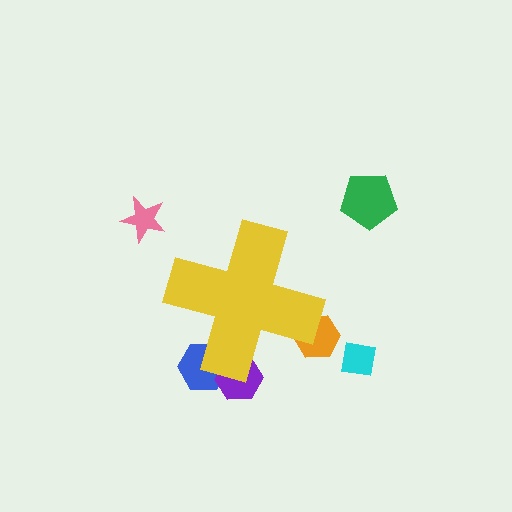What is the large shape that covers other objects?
A yellow cross.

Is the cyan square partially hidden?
No, the cyan square is fully visible.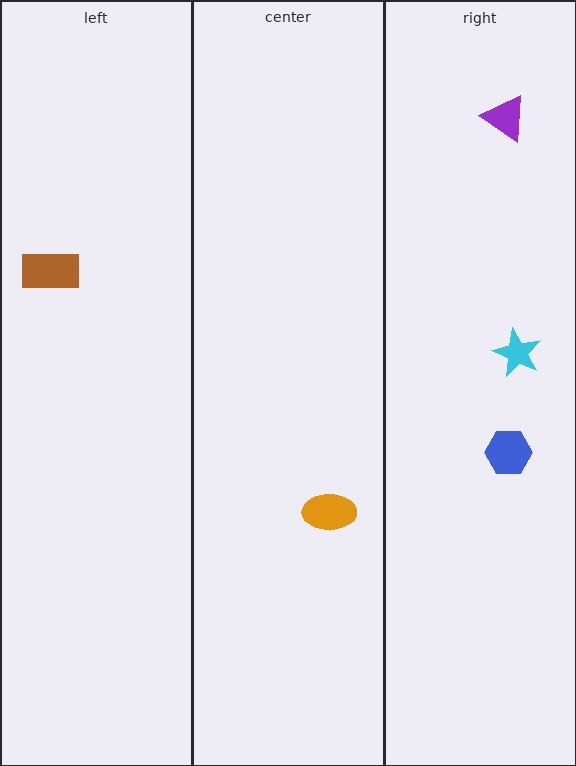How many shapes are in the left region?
1.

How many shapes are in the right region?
3.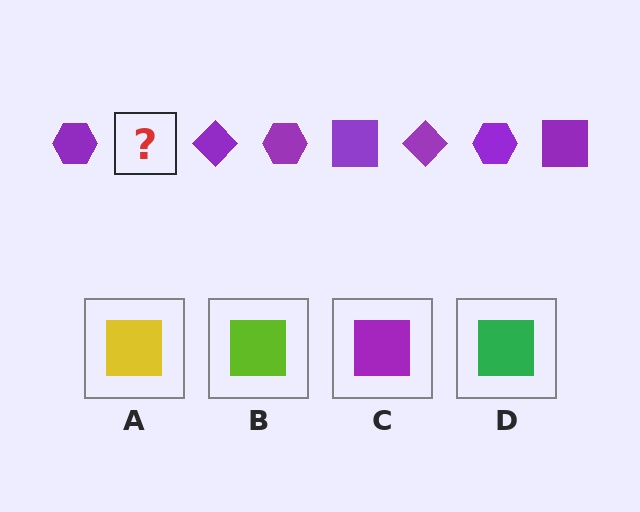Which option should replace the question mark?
Option C.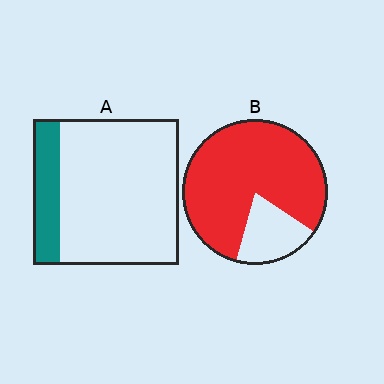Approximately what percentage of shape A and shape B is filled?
A is approximately 20% and B is approximately 80%.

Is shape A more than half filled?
No.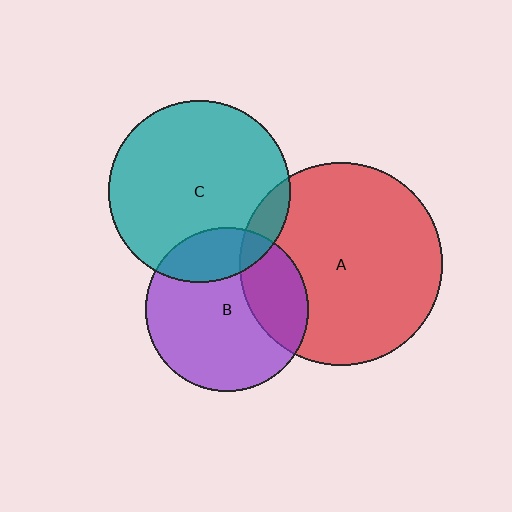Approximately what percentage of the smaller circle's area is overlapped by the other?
Approximately 20%.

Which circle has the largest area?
Circle A (red).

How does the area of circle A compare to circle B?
Approximately 1.5 times.